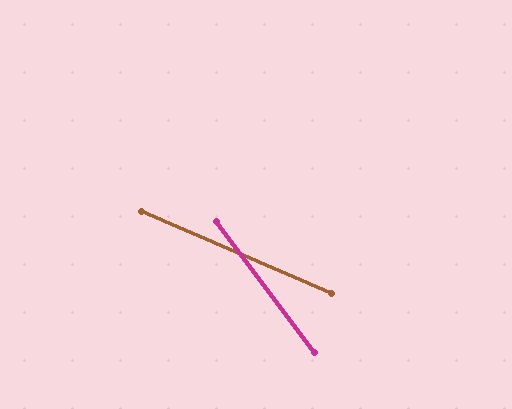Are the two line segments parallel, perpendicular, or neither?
Neither parallel nor perpendicular — they differ by about 30°.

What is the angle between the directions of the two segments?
Approximately 30 degrees.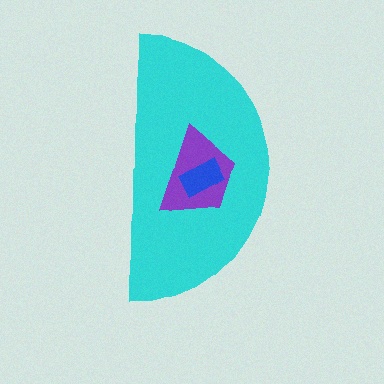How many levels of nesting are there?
3.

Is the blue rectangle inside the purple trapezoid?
Yes.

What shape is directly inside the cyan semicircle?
The purple trapezoid.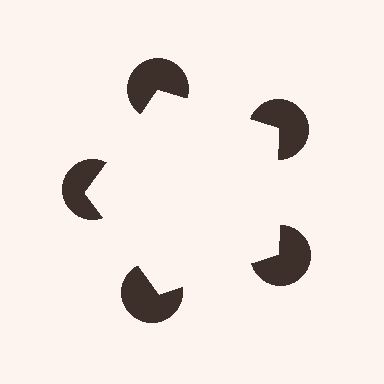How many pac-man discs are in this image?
There are 5 — one at each vertex of the illusory pentagon.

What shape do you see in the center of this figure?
An illusory pentagon — its edges are inferred from the aligned wedge cuts in the pac-man discs, not physically drawn.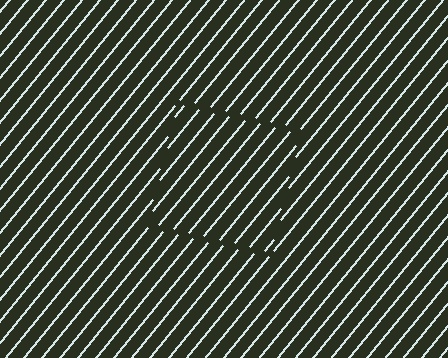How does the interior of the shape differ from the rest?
The interior of the shape contains the same grating, shifted by half a period — the contour is defined by the phase discontinuity where line-ends from the inner and outer gratings abut.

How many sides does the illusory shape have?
4 sides — the line-ends trace a square.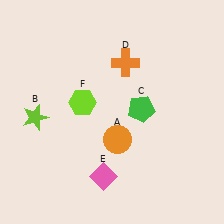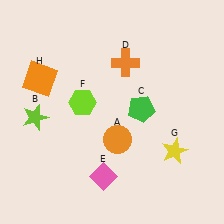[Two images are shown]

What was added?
A yellow star (G), an orange square (H) were added in Image 2.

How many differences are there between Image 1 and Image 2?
There are 2 differences between the two images.